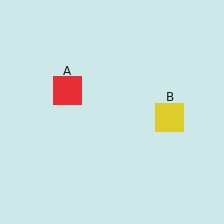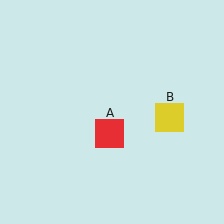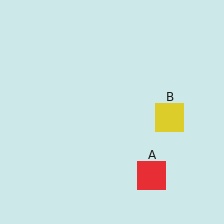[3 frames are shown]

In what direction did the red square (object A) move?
The red square (object A) moved down and to the right.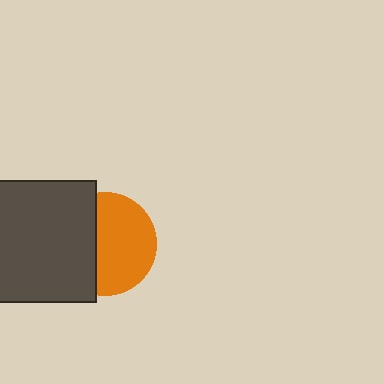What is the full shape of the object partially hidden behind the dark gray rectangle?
The partially hidden object is an orange circle.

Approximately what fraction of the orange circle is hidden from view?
Roughly 41% of the orange circle is hidden behind the dark gray rectangle.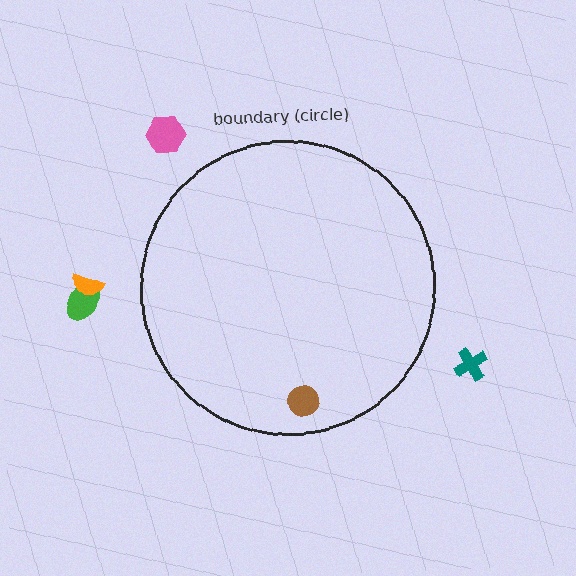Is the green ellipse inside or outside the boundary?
Outside.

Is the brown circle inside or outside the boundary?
Inside.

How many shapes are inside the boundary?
1 inside, 4 outside.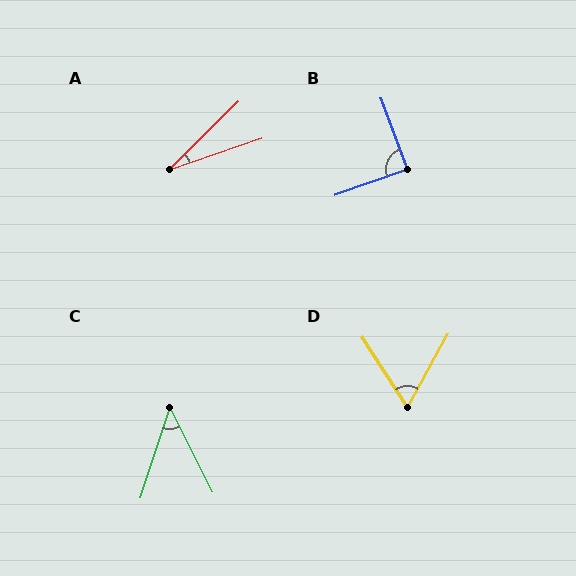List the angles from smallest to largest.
A (26°), C (45°), D (62°), B (90°).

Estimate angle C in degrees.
Approximately 45 degrees.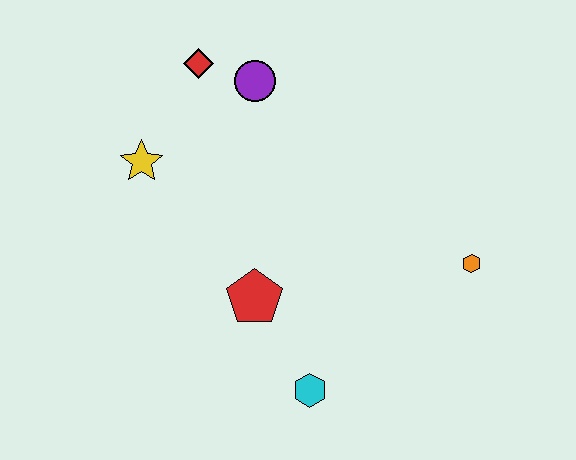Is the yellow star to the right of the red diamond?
No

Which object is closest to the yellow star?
The red diamond is closest to the yellow star.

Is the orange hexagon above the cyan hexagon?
Yes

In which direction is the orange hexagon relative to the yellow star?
The orange hexagon is to the right of the yellow star.